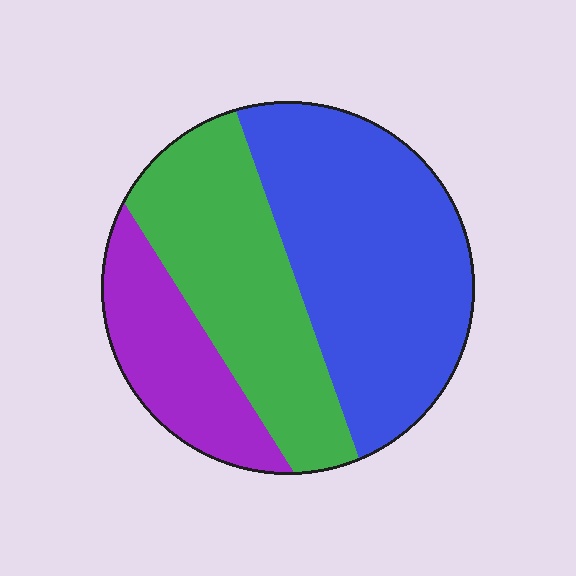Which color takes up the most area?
Blue, at roughly 45%.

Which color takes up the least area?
Purple, at roughly 20%.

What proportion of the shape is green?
Green covers roughly 35% of the shape.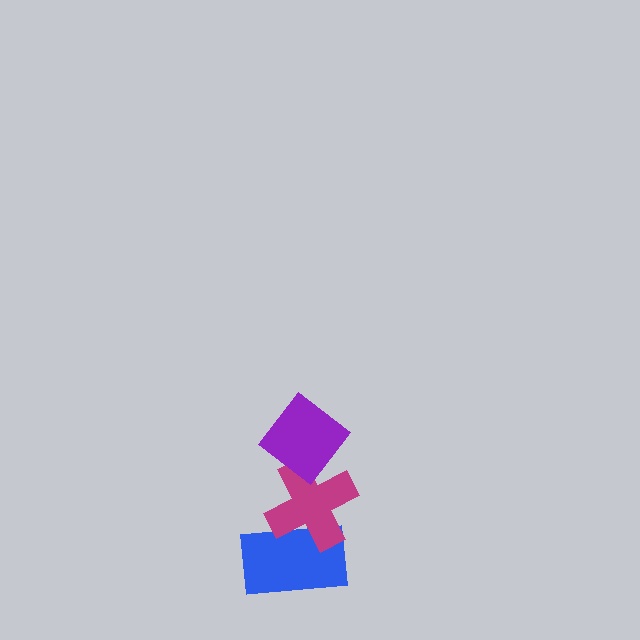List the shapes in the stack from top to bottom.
From top to bottom: the purple diamond, the magenta cross, the blue rectangle.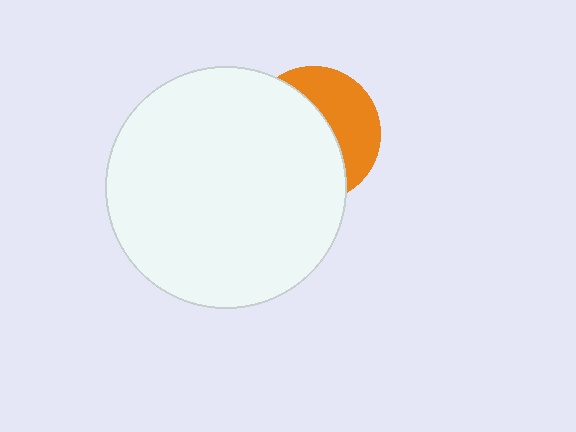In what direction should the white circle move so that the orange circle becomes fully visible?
The white circle should move left. That is the shortest direction to clear the overlap and leave the orange circle fully visible.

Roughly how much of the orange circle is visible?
A small part of it is visible (roughly 39%).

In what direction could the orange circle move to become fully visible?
The orange circle could move right. That would shift it out from behind the white circle entirely.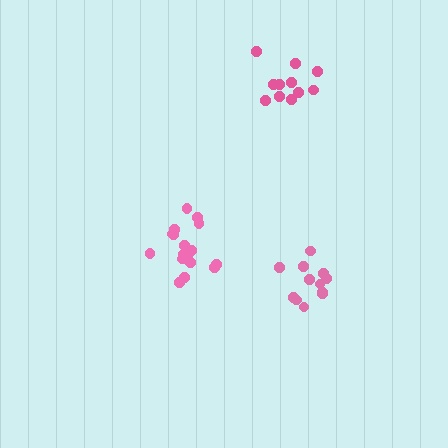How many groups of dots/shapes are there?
There are 3 groups.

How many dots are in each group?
Group 1: 12 dots, Group 2: 17 dots, Group 3: 12 dots (41 total).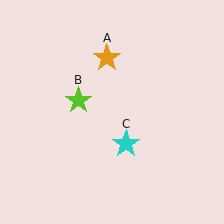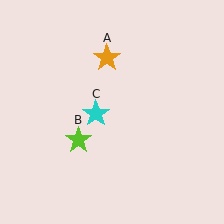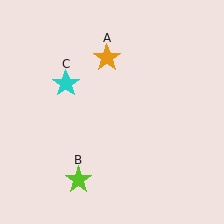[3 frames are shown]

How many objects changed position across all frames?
2 objects changed position: lime star (object B), cyan star (object C).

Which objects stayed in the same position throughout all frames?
Orange star (object A) remained stationary.